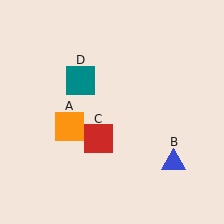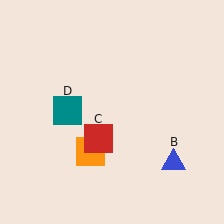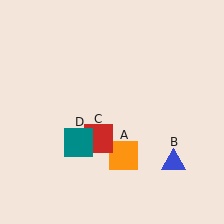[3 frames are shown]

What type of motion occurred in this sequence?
The orange square (object A), teal square (object D) rotated counterclockwise around the center of the scene.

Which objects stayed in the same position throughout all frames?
Blue triangle (object B) and red square (object C) remained stationary.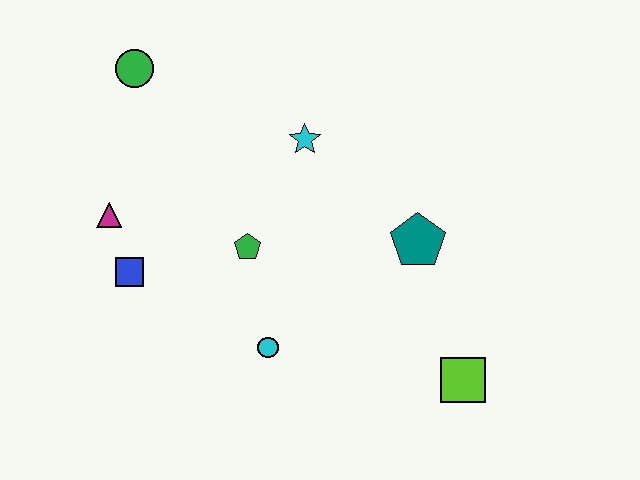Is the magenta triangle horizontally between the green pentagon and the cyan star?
No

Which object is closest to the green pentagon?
The cyan circle is closest to the green pentagon.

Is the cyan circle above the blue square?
No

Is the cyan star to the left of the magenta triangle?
No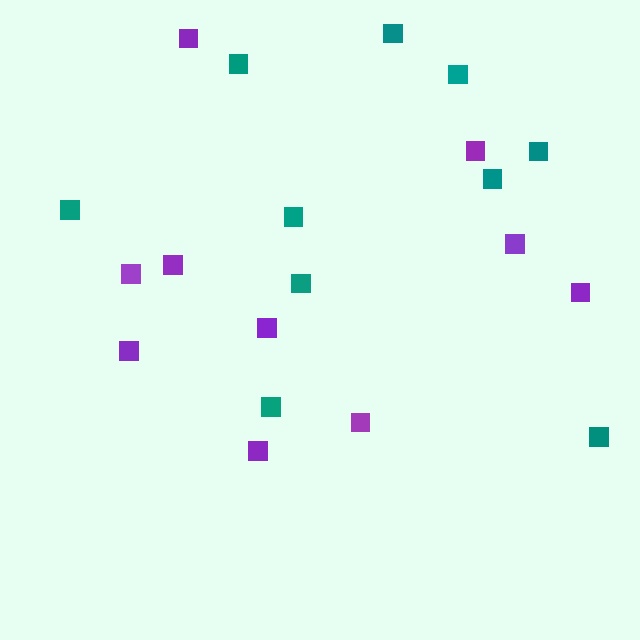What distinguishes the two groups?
There are 2 groups: one group of purple squares (10) and one group of teal squares (10).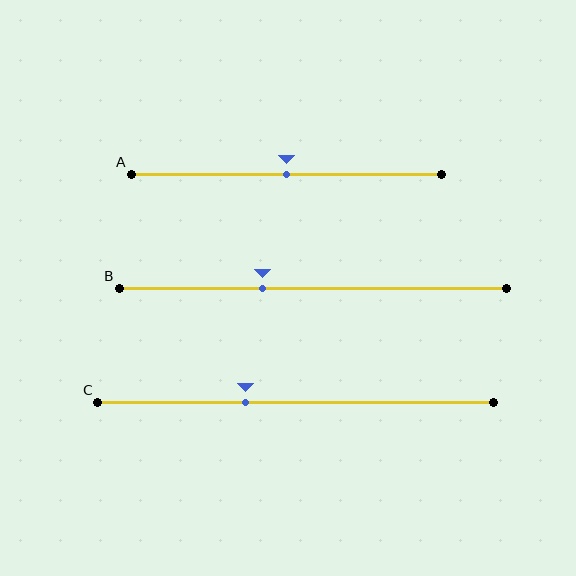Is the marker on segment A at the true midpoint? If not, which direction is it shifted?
Yes, the marker on segment A is at the true midpoint.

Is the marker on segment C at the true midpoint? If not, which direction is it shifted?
No, the marker on segment C is shifted to the left by about 13% of the segment length.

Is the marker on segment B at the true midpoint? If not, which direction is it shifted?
No, the marker on segment B is shifted to the left by about 13% of the segment length.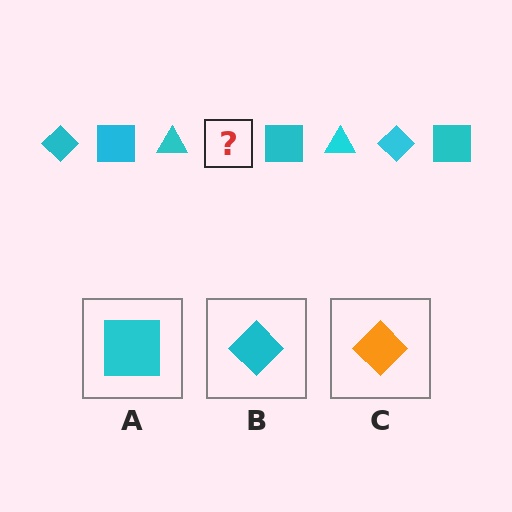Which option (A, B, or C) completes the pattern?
B.